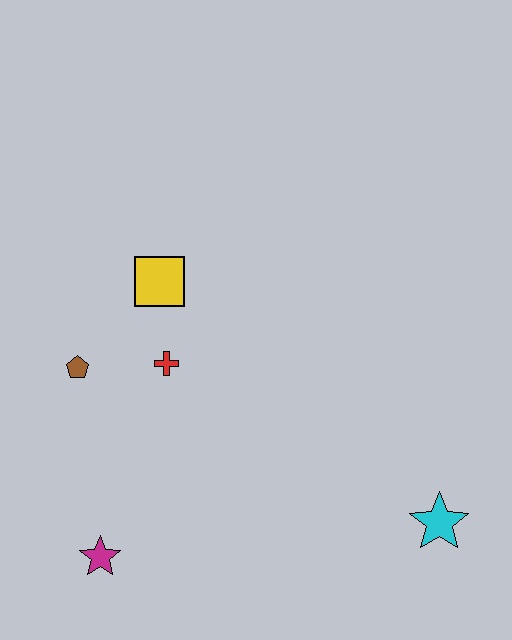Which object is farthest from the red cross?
The cyan star is farthest from the red cross.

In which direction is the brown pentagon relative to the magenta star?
The brown pentagon is above the magenta star.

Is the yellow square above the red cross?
Yes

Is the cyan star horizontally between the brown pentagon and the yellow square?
No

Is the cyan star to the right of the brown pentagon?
Yes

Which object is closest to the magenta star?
The brown pentagon is closest to the magenta star.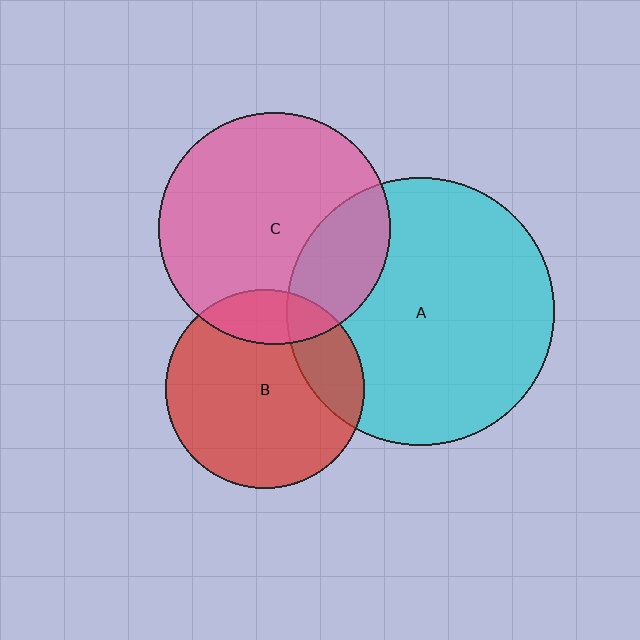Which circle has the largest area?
Circle A (cyan).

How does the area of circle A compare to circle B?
Approximately 1.8 times.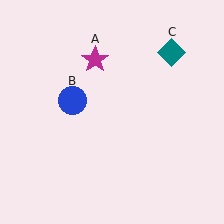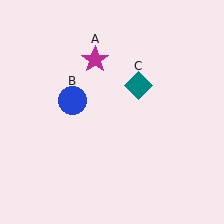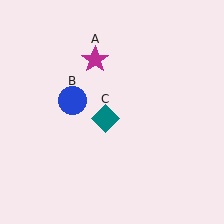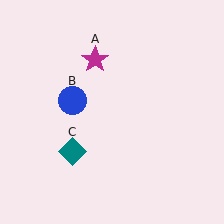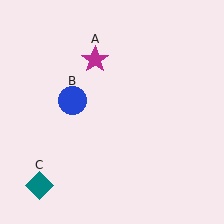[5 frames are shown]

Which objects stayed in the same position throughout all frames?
Magenta star (object A) and blue circle (object B) remained stationary.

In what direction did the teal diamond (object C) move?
The teal diamond (object C) moved down and to the left.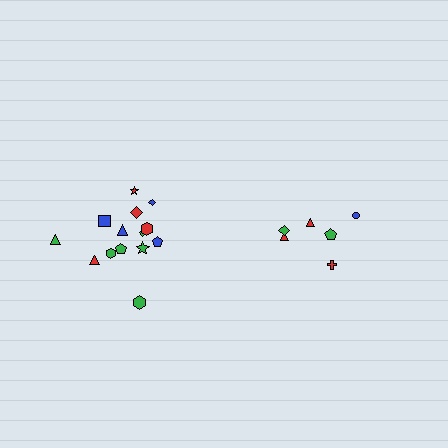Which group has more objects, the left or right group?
The left group.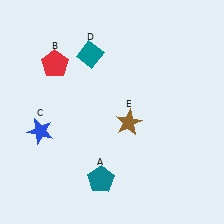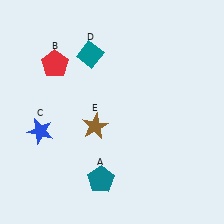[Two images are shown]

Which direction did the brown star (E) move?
The brown star (E) moved left.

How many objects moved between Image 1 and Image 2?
1 object moved between the two images.